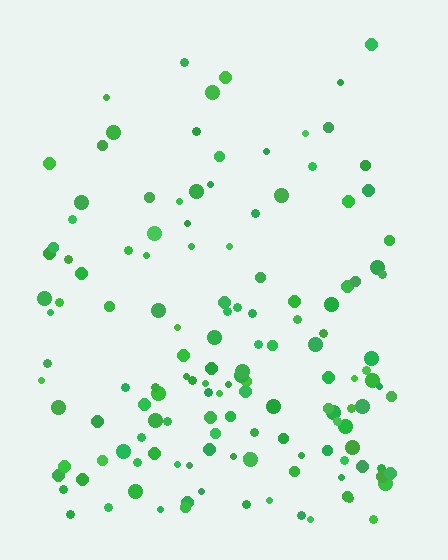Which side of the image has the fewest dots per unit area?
The top.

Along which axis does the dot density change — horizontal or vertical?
Vertical.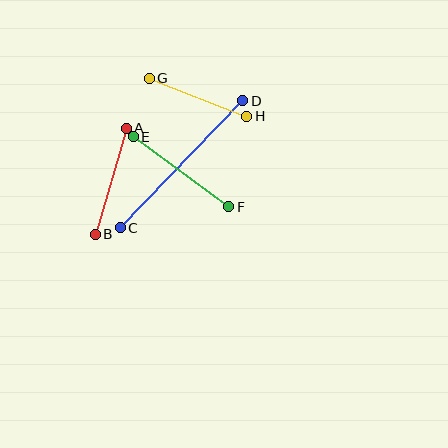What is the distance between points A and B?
The distance is approximately 111 pixels.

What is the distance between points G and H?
The distance is approximately 105 pixels.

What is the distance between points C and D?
The distance is approximately 176 pixels.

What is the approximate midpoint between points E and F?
The midpoint is at approximately (181, 172) pixels.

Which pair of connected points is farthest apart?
Points C and D are farthest apart.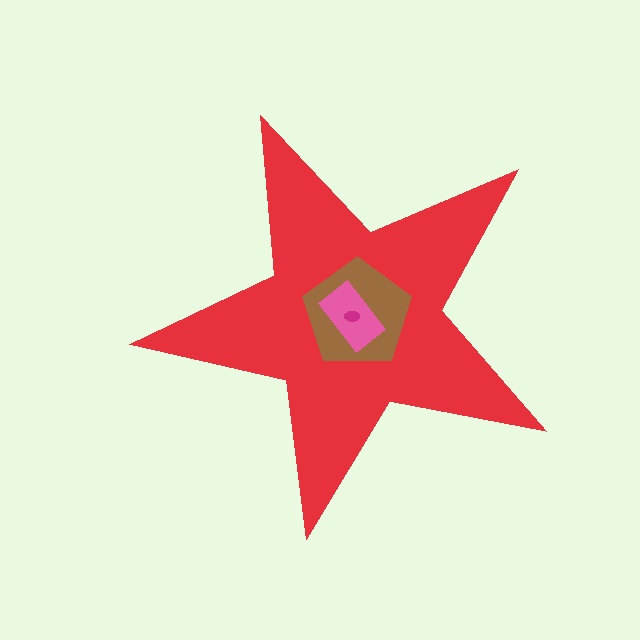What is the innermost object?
The magenta ellipse.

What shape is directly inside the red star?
The brown pentagon.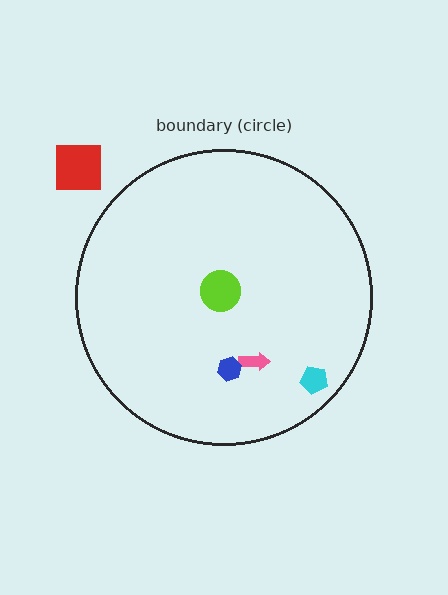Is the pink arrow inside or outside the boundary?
Inside.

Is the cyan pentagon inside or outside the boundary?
Inside.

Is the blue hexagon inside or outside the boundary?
Inside.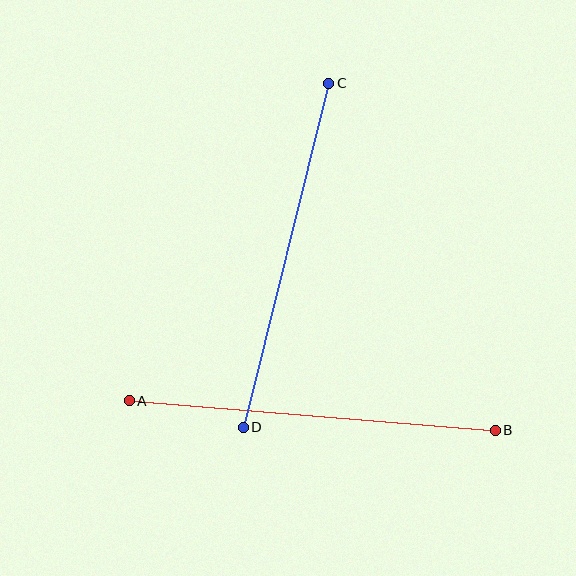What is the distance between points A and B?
The distance is approximately 367 pixels.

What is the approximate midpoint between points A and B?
The midpoint is at approximately (312, 416) pixels.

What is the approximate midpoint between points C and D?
The midpoint is at approximately (286, 255) pixels.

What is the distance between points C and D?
The distance is approximately 355 pixels.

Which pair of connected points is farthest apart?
Points A and B are farthest apart.